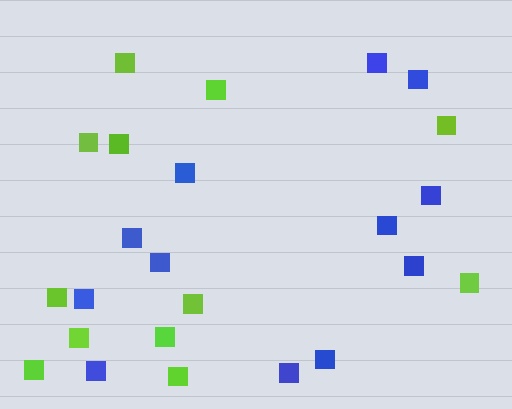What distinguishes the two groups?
There are 2 groups: one group of lime squares (12) and one group of blue squares (12).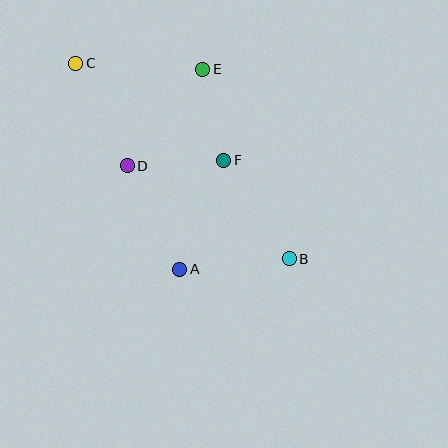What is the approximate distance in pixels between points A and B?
The distance between A and B is approximately 110 pixels.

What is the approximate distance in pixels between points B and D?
The distance between B and D is approximately 187 pixels.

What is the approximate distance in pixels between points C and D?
The distance between C and D is approximately 115 pixels.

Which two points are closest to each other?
Points E and F are closest to each other.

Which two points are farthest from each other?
Points B and C are farthest from each other.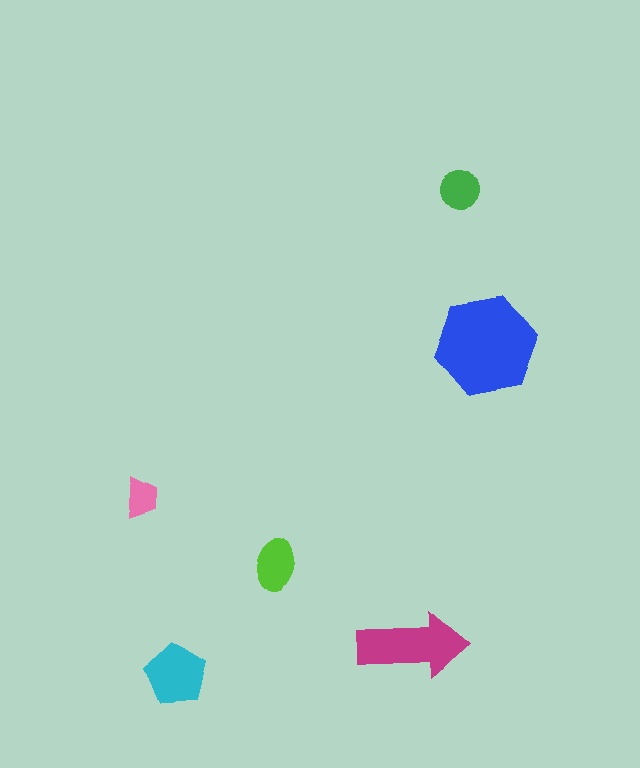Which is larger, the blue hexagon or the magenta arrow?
The blue hexagon.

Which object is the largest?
The blue hexagon.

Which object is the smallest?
The pink trapezoid.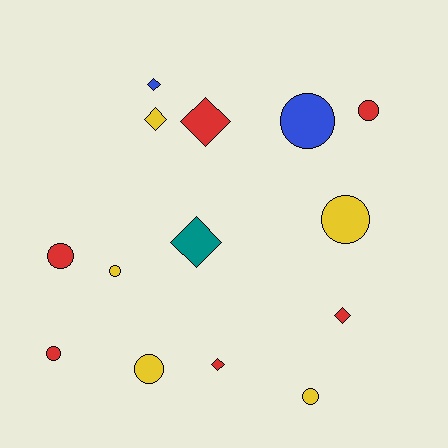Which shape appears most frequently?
Circle, with 8 objects.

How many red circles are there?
There are 3 red circles.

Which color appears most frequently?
Red, with 6 objects.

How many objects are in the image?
There are 14 objects.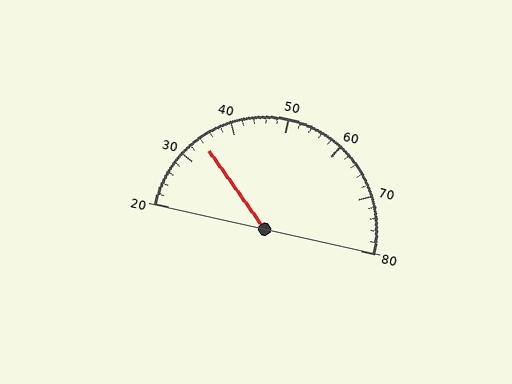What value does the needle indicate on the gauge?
The needle indicates approximately 34.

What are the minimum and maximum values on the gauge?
The gauge ranges from 20 to 80.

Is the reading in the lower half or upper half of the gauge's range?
The reading is in the lower half of the range (20 to 80).